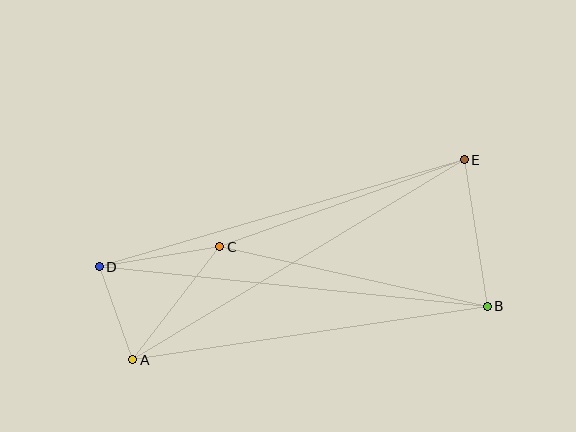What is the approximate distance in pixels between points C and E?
The distance between C and E is approximately 260 pixels.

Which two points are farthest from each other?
Points B and D are farthest from each other.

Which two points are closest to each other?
Points A and D are closest to each other.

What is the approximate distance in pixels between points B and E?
The distance between B and E is approximately 148 pixels.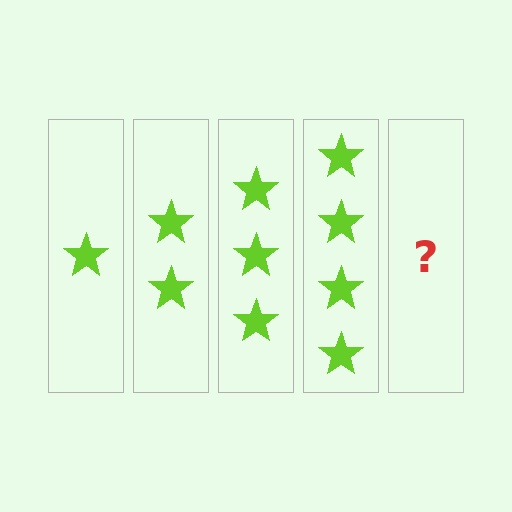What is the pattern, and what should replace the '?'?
The pattern is that each step adds one more star. The '?' should be 5 stars.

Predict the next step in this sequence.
The next step is 5 stars.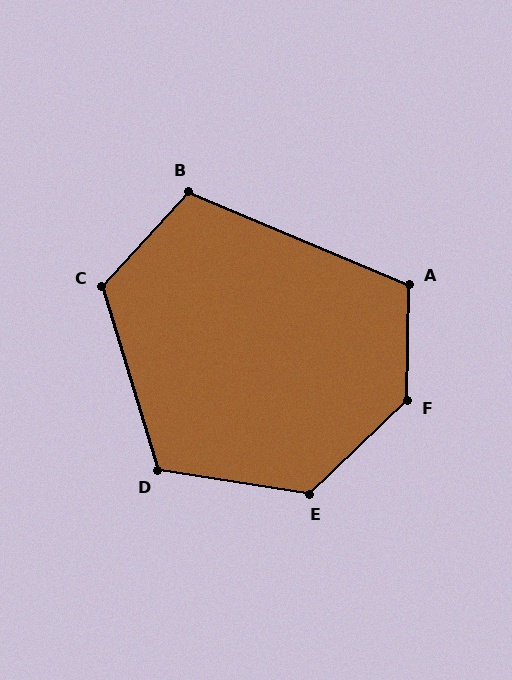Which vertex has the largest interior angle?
F, at approximately 135 degrees.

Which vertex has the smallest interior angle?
B, at approximately 110 degrees.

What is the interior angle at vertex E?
Approximately 127 degrees (obtuse).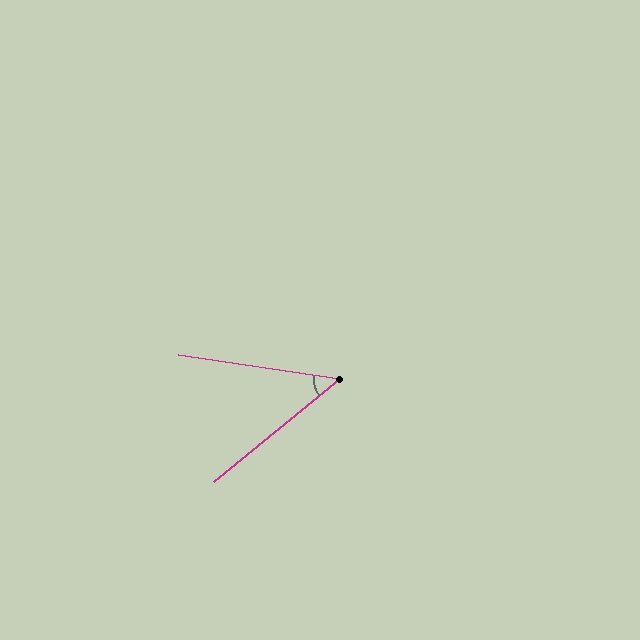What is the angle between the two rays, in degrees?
Approximately 48 degrees.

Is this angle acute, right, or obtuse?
It is acute.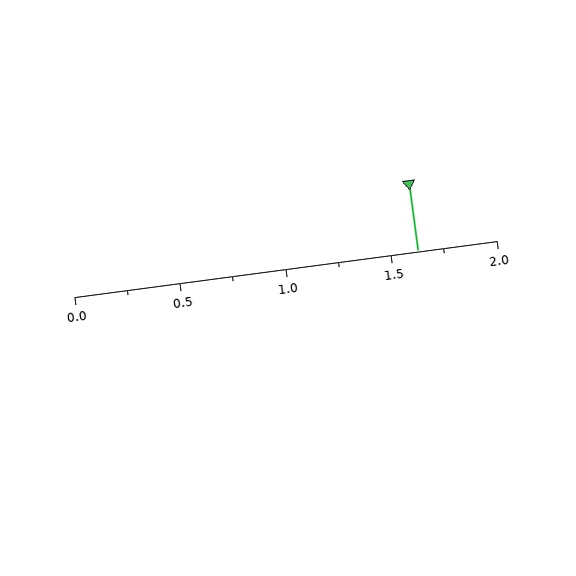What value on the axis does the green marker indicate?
The marker indicates approximately 1.62.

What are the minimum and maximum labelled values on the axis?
The axis runs from 0.0 to 2.0.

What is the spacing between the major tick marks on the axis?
The major ticks are spaced 0.5 apart.